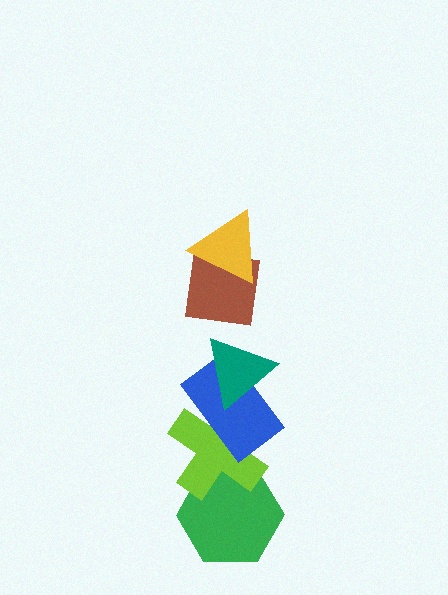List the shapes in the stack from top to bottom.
From top to bottom: the yellow triangle, the brown square, the teal triangle, the blue rectangle, the lime cross, the green hexagon.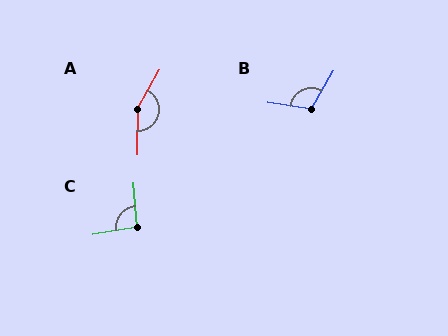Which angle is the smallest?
C, at approximately 94 degrees.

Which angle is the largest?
A, at approximately 151 degrees.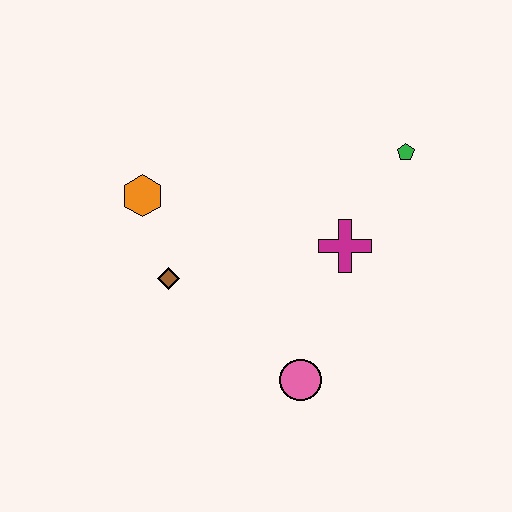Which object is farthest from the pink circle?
The green pentagon is farthest from the pink circle.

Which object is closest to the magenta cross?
The green pentagon is closest to the magenta cross.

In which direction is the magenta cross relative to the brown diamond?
The magenta cross is to the right of the brown diamond.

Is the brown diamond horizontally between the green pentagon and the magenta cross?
No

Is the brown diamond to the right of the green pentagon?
No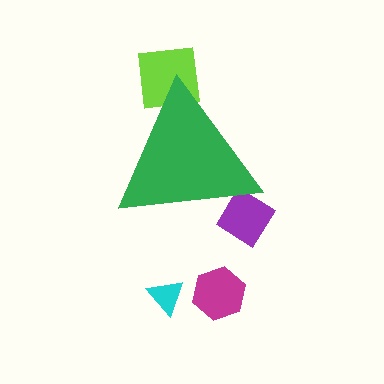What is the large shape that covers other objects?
A green triangle.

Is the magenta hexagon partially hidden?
No, the magenta hexagon is fully visible.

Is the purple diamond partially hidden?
Yes, the purple diamond is partially hidden behind the green triangle.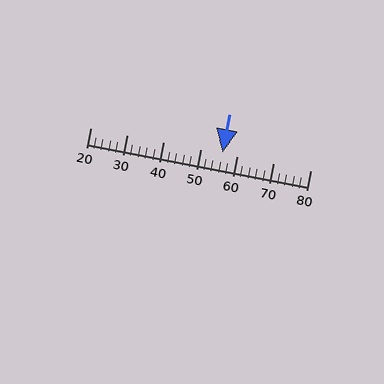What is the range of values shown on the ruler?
The ruler shows values from 20 to 80.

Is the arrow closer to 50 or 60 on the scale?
The arrow is closer to 60.